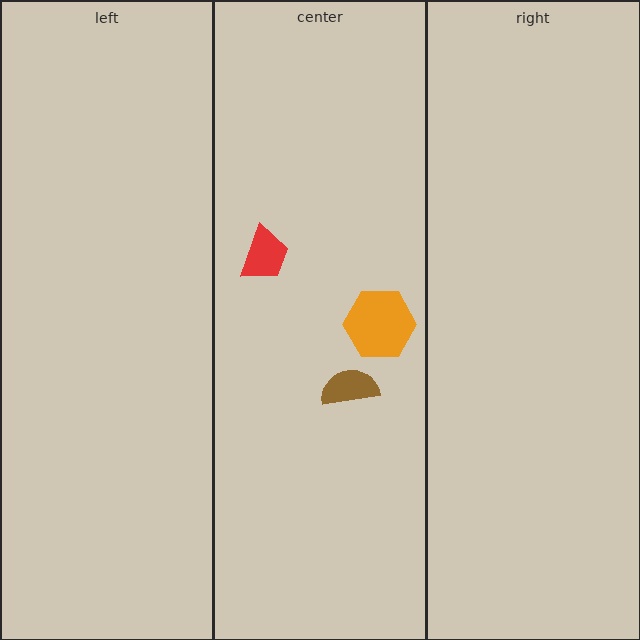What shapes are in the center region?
The brown semicircle, the orange hexagon, the red trapezoid.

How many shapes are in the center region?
3.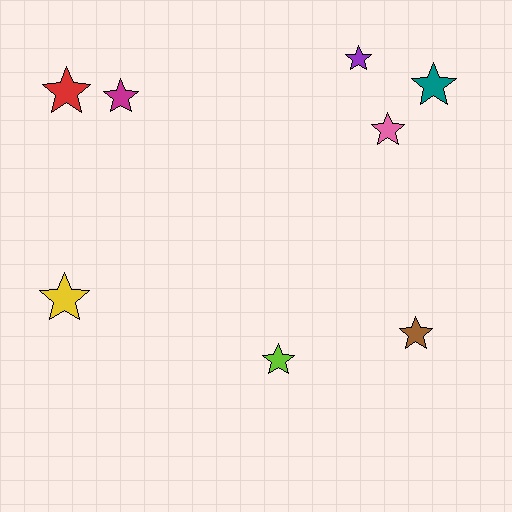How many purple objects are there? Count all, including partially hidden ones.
There is 1 purple object.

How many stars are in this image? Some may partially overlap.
There are 8 stars.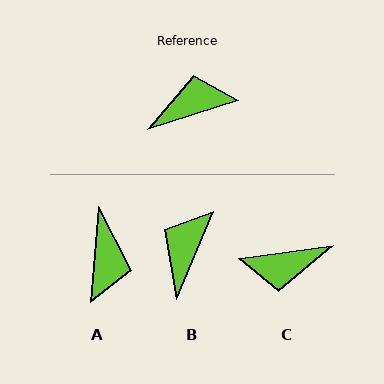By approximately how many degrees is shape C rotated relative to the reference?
Approximately 170 degrees counter-clockwise.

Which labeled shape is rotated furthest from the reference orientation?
C, about 170 degrees away.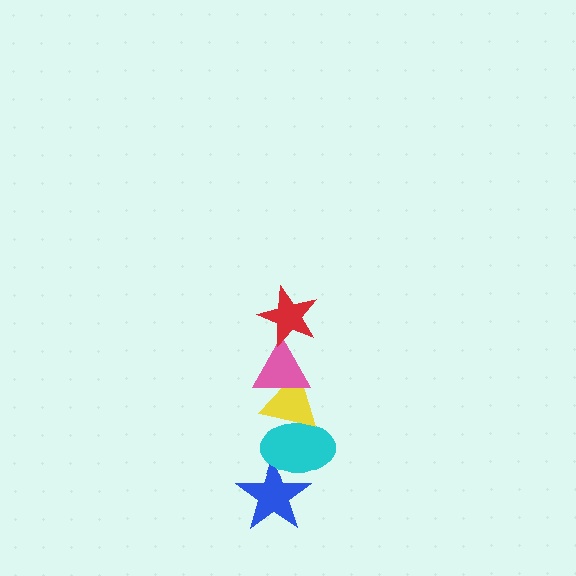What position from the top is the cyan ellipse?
The cyan ellipse is 4th from the top.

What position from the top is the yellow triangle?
The yellow triangle is 3rd from the top.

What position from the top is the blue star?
The blue star is 5th from the top.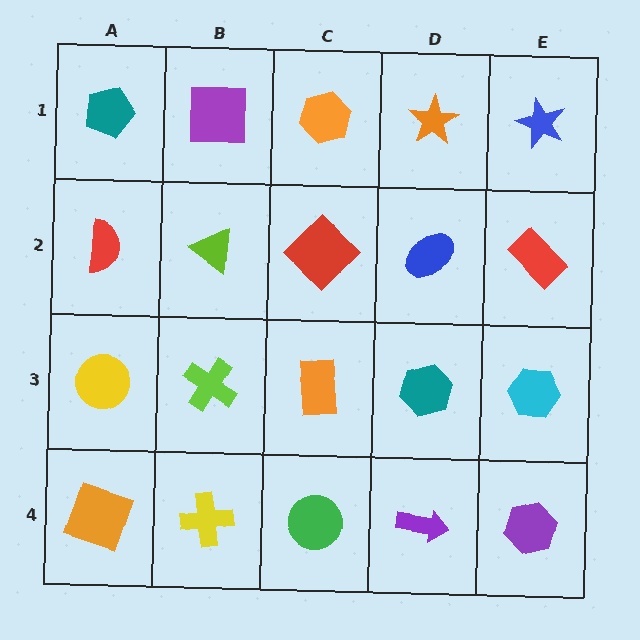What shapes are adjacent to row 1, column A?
A red semicircle (row 2, column A), a purple square (row 1, column B).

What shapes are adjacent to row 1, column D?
A blue ellipse (row 2, column D), an orange hexagon (row 1, column C), a blue star (row 1, column E).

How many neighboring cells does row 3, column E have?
3.